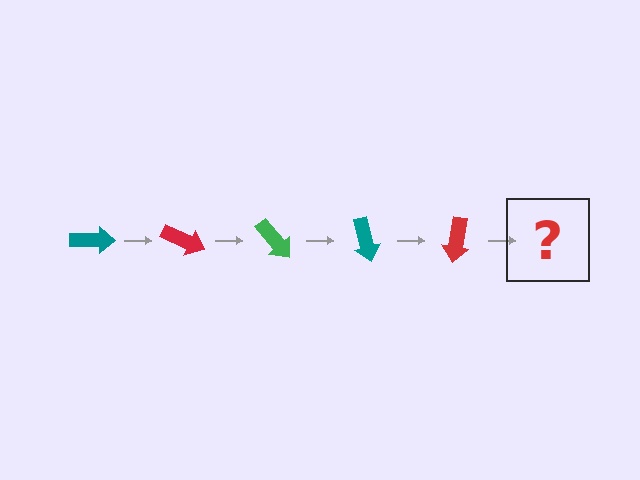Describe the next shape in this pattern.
It should be a green arrow, rotated 125 degrees from the start.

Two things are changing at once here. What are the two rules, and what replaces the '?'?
The two rules are that it rotates 25 degrees each step and the color cycles through teal, red, and green. The '?' should be a green arrow, rotated 125 degrees from the start.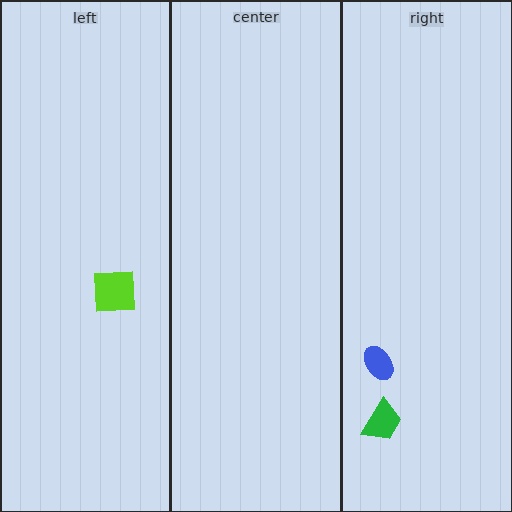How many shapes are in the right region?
2.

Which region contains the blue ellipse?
The right region.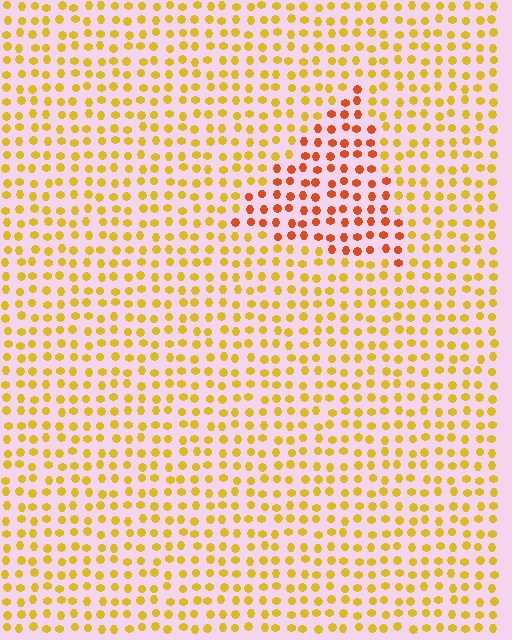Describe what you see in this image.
The image is filled with small yellow elements in a uniform arrangement. A triangle-shaped region is visible where the elements are tinted to a slightly different hue, forming a subtle color boundary.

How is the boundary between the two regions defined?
The boundary is defined purely by a slight shift in hue (about 36 degrees). Spacing, size, and orientation are identical on both sides.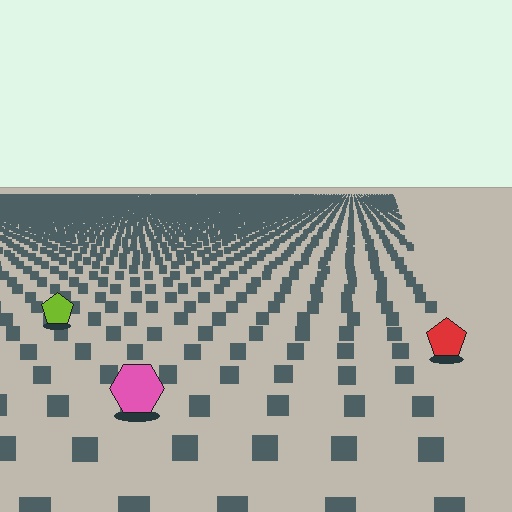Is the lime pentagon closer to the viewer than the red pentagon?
No. The red pentagon is closer — you can tell from the texture gradient: the ground texture is coarser near it.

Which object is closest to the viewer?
The pink hexagon is closest. The texture marks near it are larger and more spread out.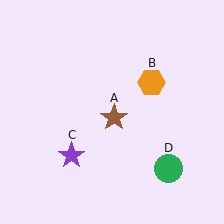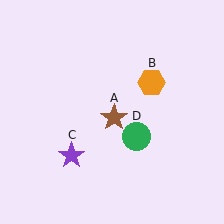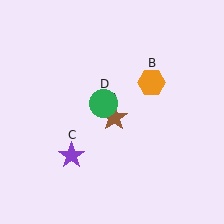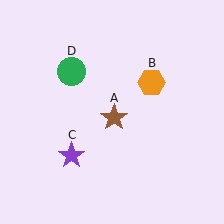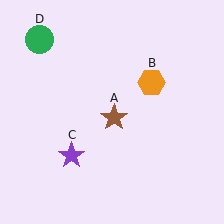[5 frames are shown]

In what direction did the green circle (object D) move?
The green circle (object D) moved up and to the left.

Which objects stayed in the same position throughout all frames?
Brown star (object A) and orange hexagon (object B) and purple star (object C) remained stationary.